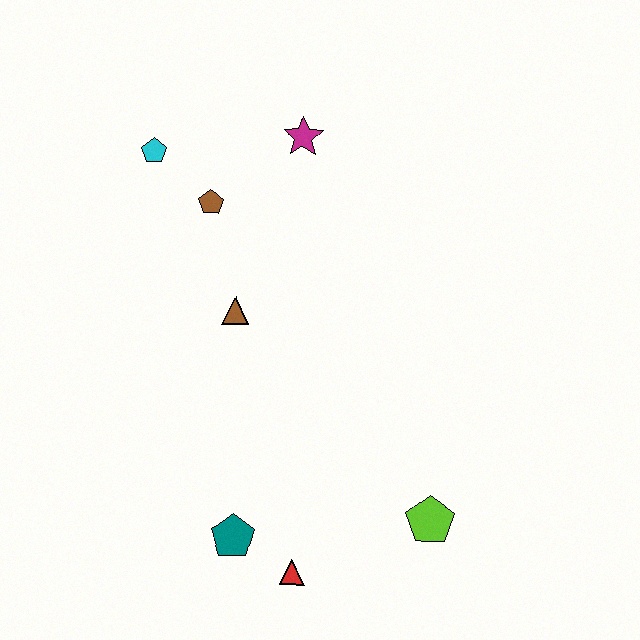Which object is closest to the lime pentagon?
The red triangle is closest to the lime pentagon.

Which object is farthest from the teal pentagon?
The magenta star is farthest from the teal pentagon.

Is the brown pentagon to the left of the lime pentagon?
Yes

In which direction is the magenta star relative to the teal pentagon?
The magenta star is above the teal pentagon.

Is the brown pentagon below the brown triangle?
No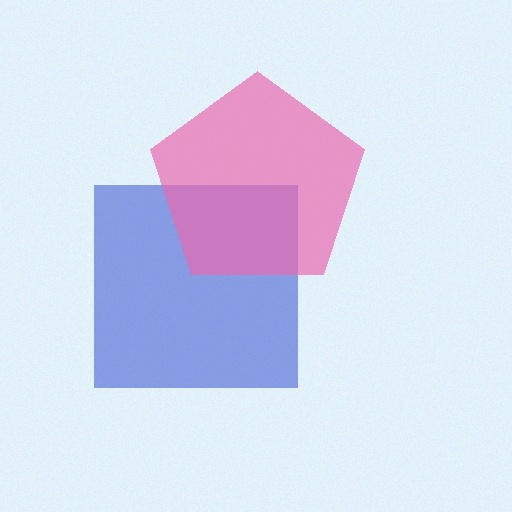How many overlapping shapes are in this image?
There are 2 overlapping shapes in the image.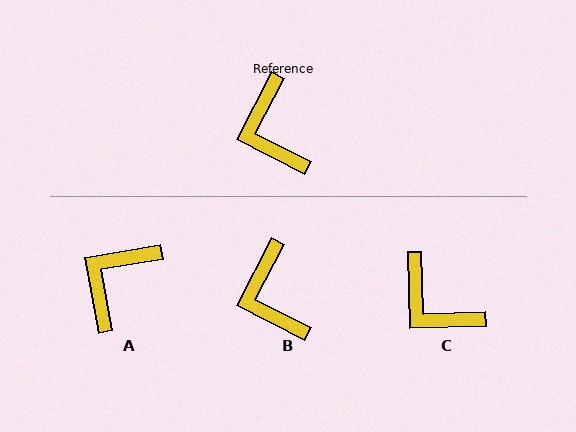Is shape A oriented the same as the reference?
No, it is off by about 53 degrees.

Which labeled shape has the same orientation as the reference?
B.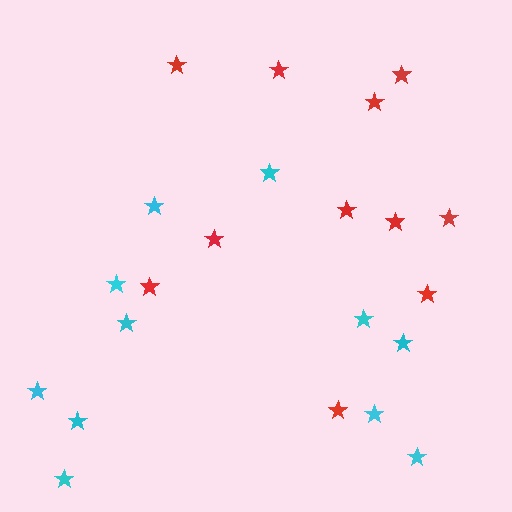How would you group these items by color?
There are 2 groups: one group of cyan stars (11) and one group of red stars (11).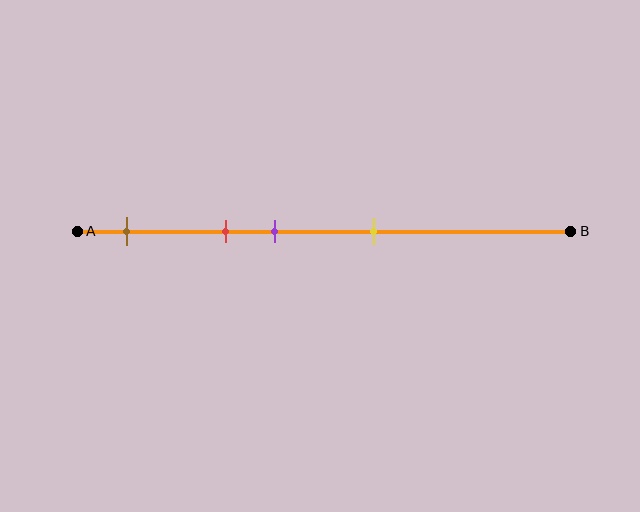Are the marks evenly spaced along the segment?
No, the marks are not evenly spaced.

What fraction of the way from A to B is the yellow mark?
The yellow mark is approximately 60% (0.6) of the way from A to B.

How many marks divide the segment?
There are 4 marks dividing the segment.